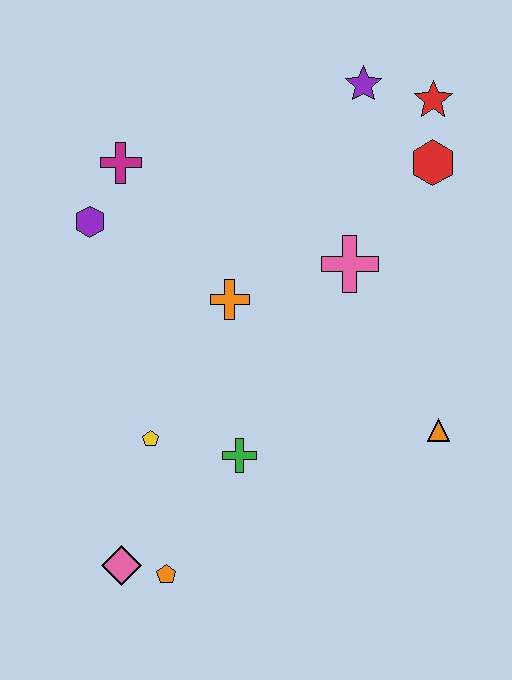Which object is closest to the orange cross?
The pink cross is closest to the orange cross.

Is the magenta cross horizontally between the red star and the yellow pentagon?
No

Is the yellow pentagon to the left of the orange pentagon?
Yes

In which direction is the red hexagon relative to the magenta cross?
The red hexagon is to the right of the magenta cross.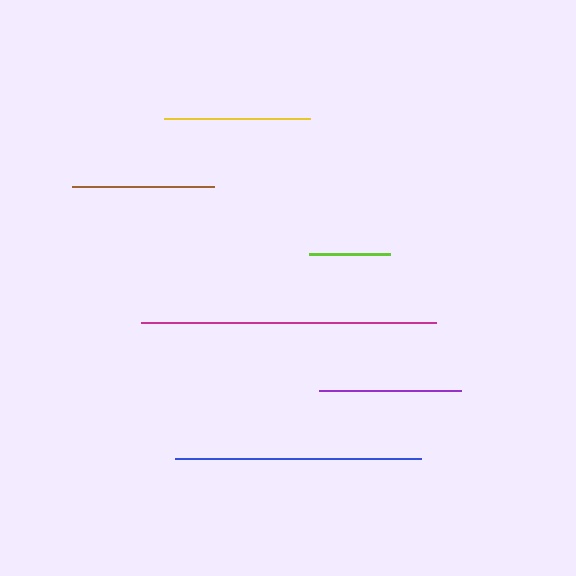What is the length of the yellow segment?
The yellow segment is approximately 146 pixels long.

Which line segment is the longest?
The magenta line is the longest at approximately 296 pixels.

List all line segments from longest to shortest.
From longest to shortest: magenta, blue, yellow, brown, purple, lime.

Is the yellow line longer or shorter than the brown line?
The yellow line is longer than the brown line.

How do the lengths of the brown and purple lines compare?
The brown and purple lines are approximately the same length.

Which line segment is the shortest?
The lime line is the shortest at approximately 81 pixels.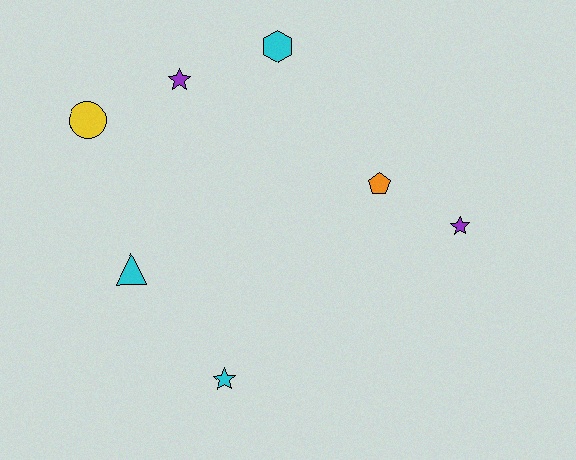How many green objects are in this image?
There are no green objects.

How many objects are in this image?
There are 7 objects.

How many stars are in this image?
There are 3 stars.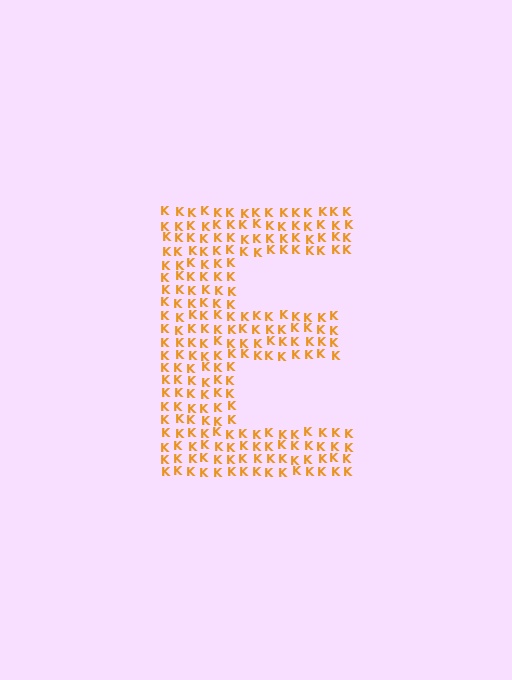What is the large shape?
The large shape is the letter E.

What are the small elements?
The small elements are letter K's.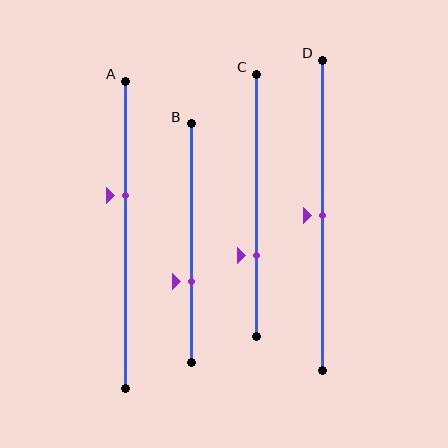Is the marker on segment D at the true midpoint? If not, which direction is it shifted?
Yes, the marker on segment D is at the true midpoint.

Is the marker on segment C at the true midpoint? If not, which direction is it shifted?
No, the marker on segment C is shifted downward by about 19% of the segment length.